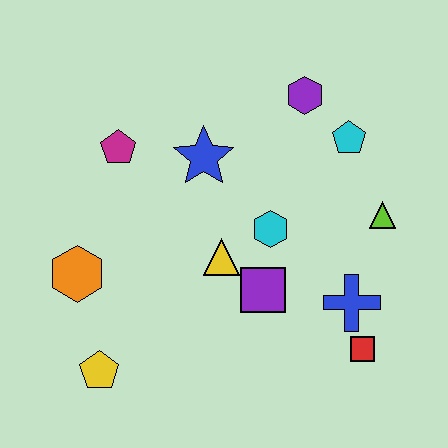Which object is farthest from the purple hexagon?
The yellow pentagon is farthest from the purple hexagon.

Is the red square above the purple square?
No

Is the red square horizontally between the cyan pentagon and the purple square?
No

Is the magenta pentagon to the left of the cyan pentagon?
Yes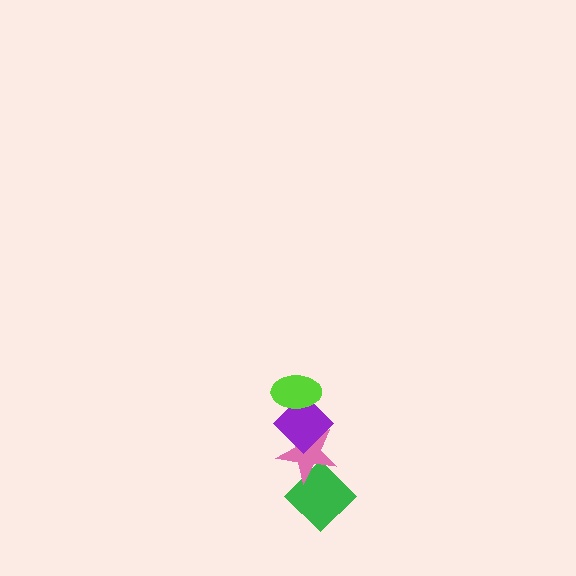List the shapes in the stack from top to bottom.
From top to bottom: the lime ellipse, the purple diamond, the pink star, the green diamond.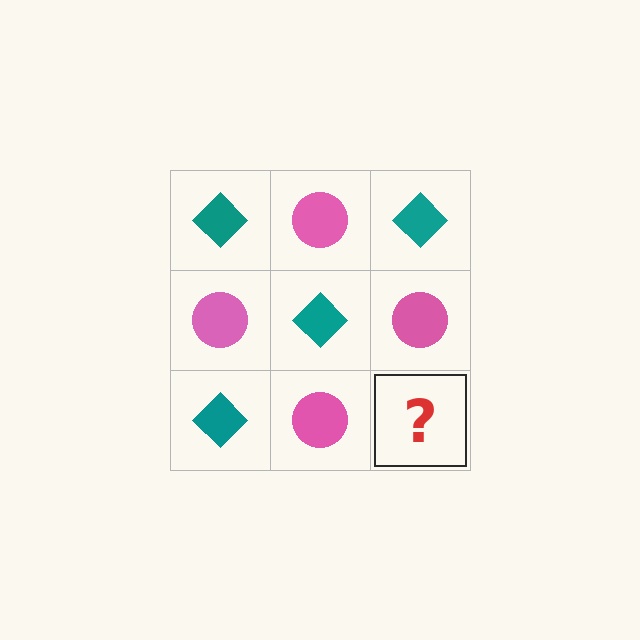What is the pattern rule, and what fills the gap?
The rule is that it alternates teal diamond and pink circle in a checkerboard pattern. The gap should be filled with a teal diamond.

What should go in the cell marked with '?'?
The missing cell should contain a teal diamond.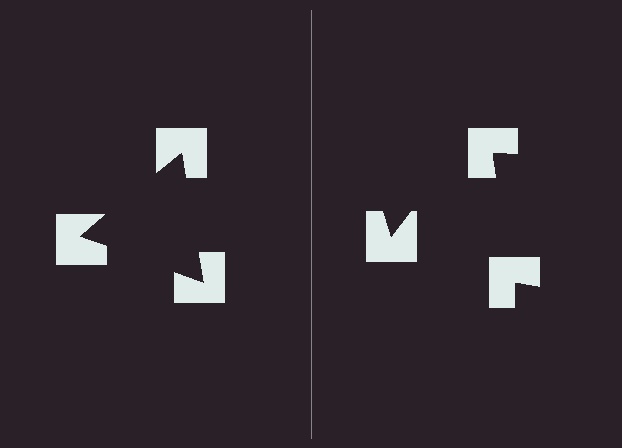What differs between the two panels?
The notched squares are positioned identically on both sides; only the wedge orientations differ. On the left they align to a triangle; on the right they are misaligned.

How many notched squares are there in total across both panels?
6 — 3 on each side.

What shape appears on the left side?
An illusory triangle.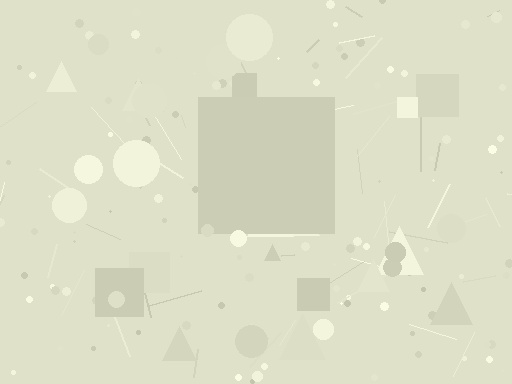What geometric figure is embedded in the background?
A square is embedded in the background.